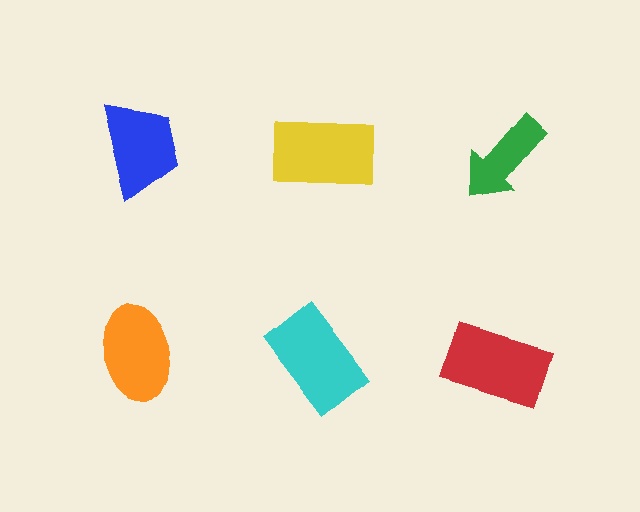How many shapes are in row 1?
3 shapes.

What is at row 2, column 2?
A cyan rectangle.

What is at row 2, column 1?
An orange ellipse.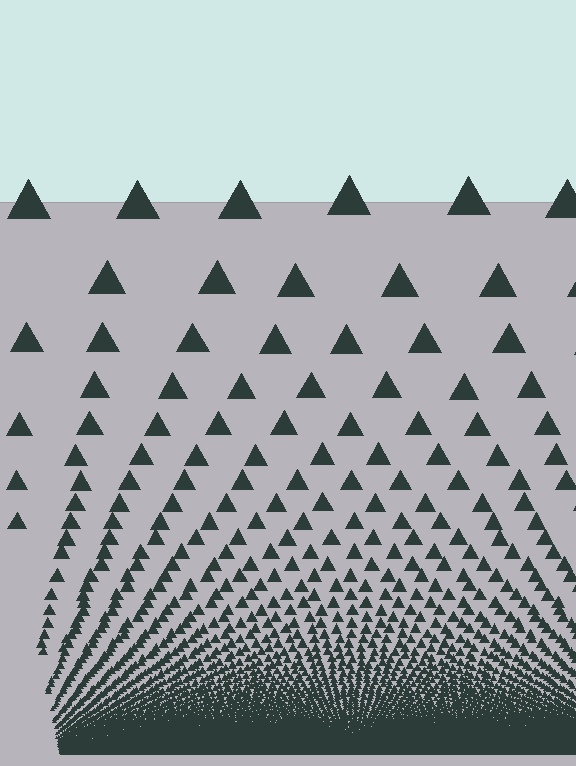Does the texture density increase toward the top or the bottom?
Density increases toward the bottom.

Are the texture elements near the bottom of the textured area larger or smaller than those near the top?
Smaller. The gradient is inverted — elements near the bottom are smaller and denser.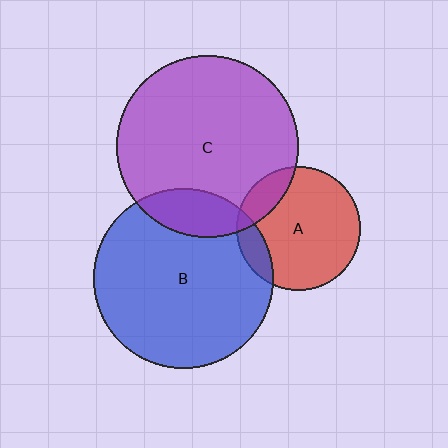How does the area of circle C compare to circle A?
Approximately 2.1 times.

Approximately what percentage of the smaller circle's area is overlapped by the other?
Approximately 15%.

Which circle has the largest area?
Circle C (purple).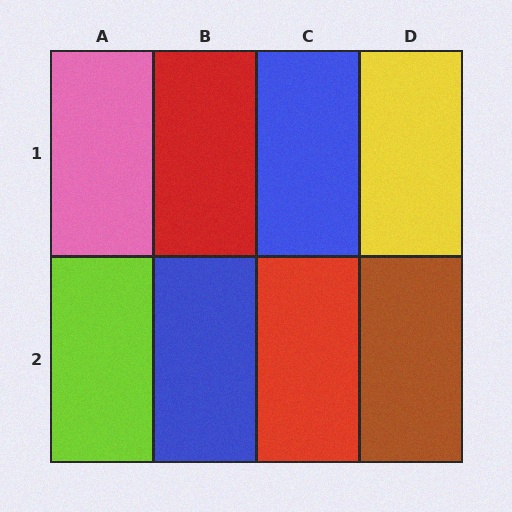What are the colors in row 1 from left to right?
Pink, red, blue, yellow.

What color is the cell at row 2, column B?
Blue.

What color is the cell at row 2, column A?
Lime.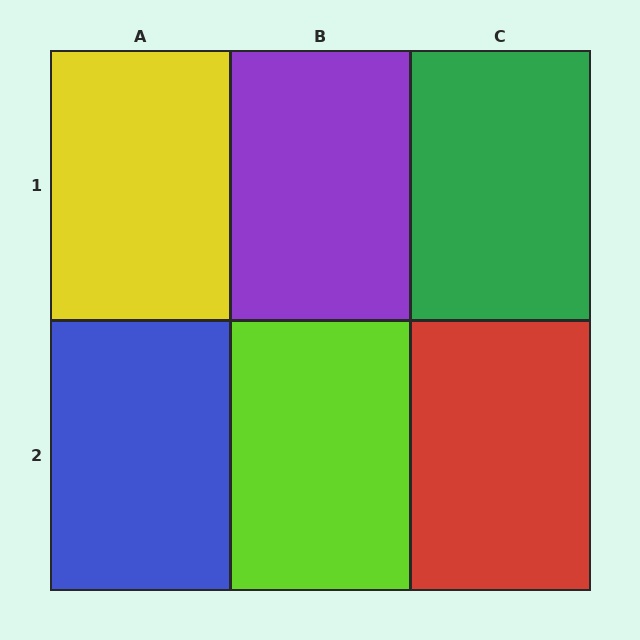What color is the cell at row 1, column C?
Green.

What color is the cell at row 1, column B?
Purple.